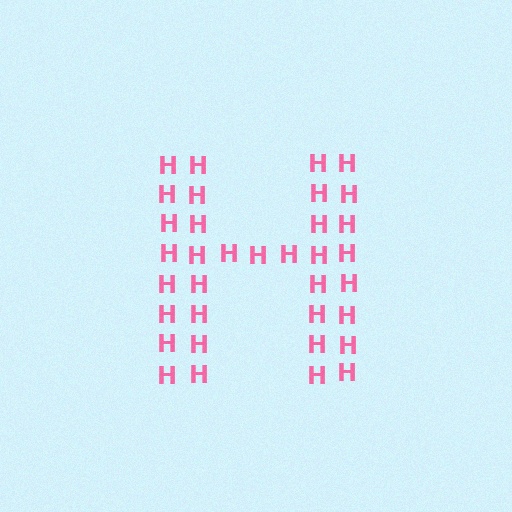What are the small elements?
The small elements are letter H's.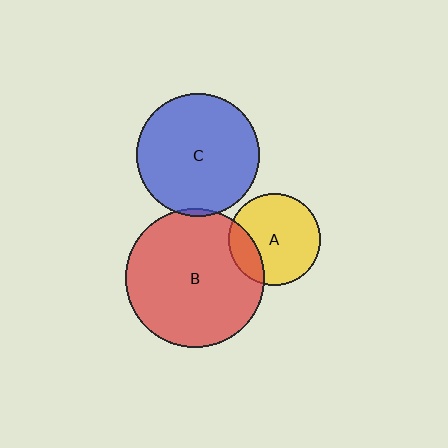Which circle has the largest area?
Circle B (red).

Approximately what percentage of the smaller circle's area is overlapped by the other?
Approximately 20%.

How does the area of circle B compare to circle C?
Approximately 1.3 times.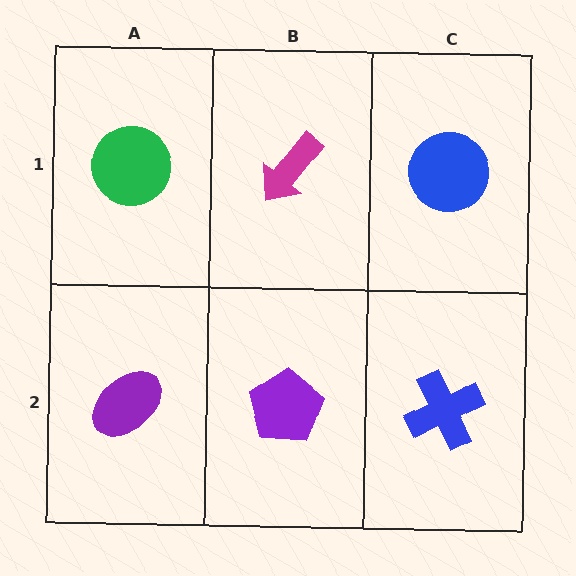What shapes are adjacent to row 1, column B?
A purple pentagon (row 2, column B), a green circle (row 1, column A), a blue circle (row 1, column C).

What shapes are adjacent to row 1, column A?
A purple ellipse (row 2, column A), a magenta arrow (row 1, column B).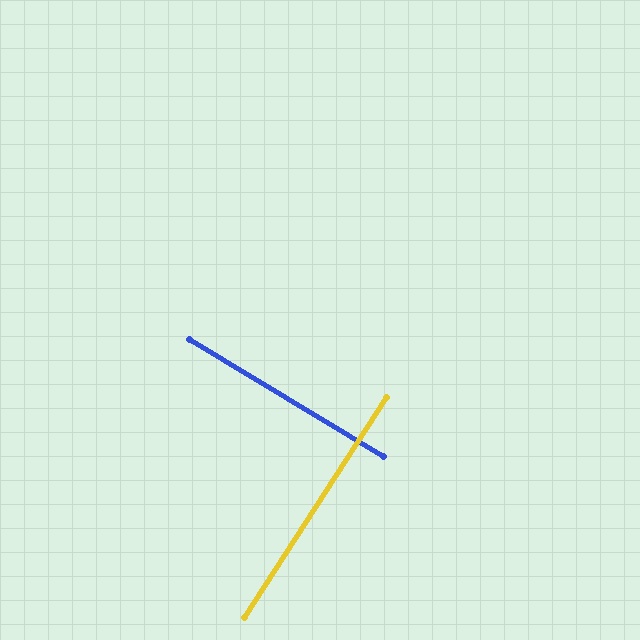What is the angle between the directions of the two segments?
Approximately 89 degrees.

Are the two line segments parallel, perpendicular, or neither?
Perpendicular — they meet at approximately 89°.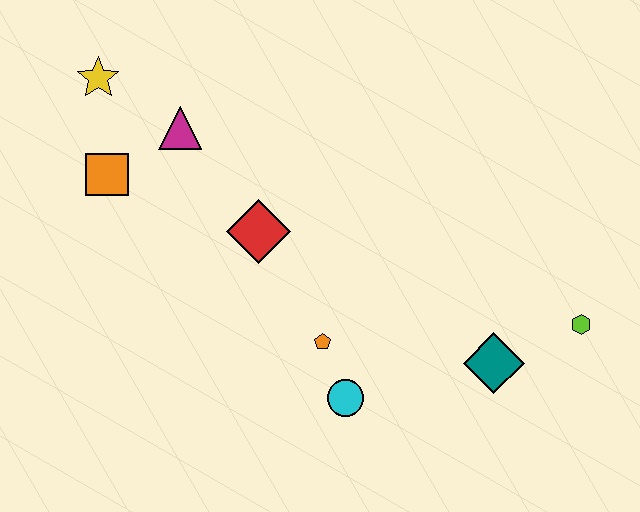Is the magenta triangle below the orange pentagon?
No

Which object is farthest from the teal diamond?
The yellow star is farthest from the teal diamond.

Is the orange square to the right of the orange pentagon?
No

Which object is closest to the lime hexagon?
The teal diamond is closest to the lime hexagon.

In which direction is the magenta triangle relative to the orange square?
The magenta triangle is to the right of the orange square.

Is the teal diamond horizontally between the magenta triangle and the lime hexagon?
Yes